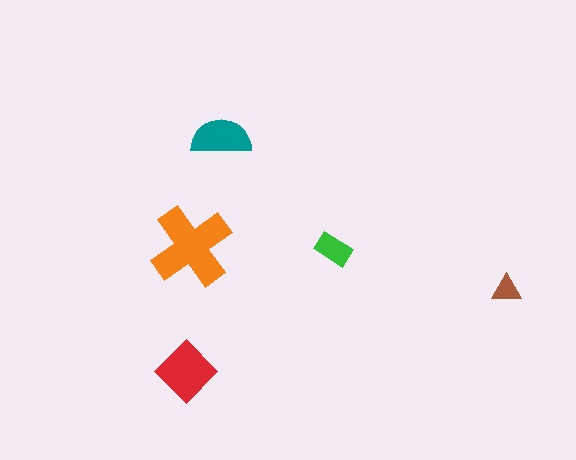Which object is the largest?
The orange cross.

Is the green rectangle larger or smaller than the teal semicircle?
Smaller.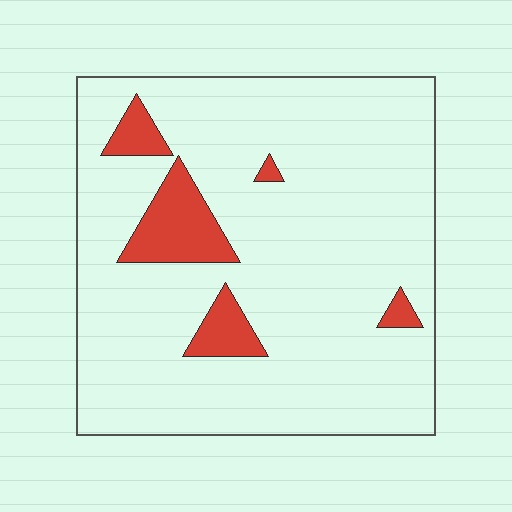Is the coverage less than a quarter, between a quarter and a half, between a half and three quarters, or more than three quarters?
Less than a quarter.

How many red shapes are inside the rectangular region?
5.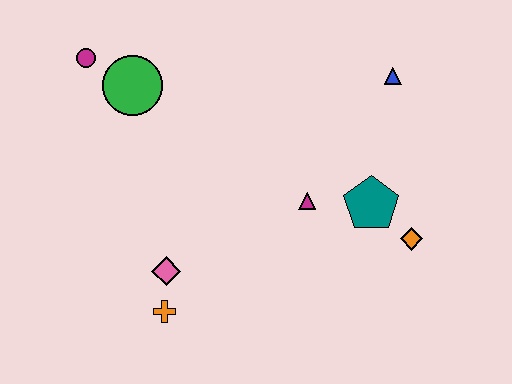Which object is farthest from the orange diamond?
The magenta circle is farthest from the orange diamond.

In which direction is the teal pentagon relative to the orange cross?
The teal pentagon is to the right of the orange cross.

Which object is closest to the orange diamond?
The teal pentagon is closest to the orange diamond.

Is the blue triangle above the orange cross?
Yes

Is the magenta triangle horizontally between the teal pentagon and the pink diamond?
Yes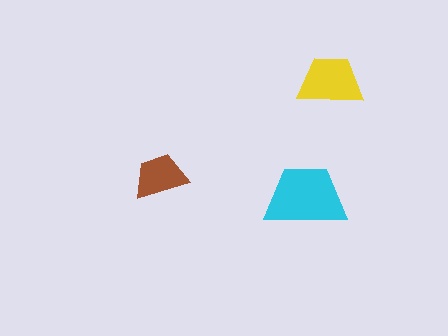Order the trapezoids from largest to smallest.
the cyan one, the yellow one, the brown one.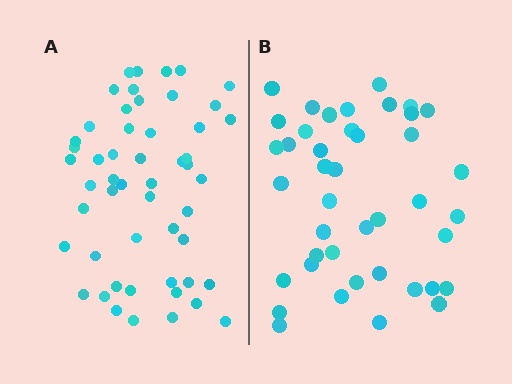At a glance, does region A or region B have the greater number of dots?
Region A (the left region) has more dots.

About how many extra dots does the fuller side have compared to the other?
Region A has roughly 10 or so more dots than region B.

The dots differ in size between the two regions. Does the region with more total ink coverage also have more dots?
No. Region B has more total ink coverage because its dots are larger, but region A actually contains more individual dots. Total area can be misleading — the number of items is what matters here.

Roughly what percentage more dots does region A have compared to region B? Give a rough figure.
About 25% more.